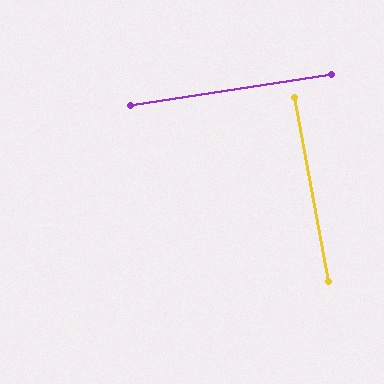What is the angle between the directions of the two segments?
Approximately 88 degrees.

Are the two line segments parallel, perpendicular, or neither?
Perpendicular — they meet at approximately 88°.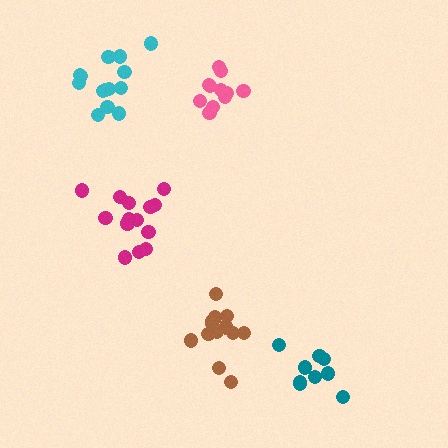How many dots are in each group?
Group 1: 15 dots, Group 2: 11 dots, Group 3: 15 dots, Group 4: 14 dots, Group 5: 9 dots (64 total).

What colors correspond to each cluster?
The clusters are colored: brown, pink, magenta, cyan, teal.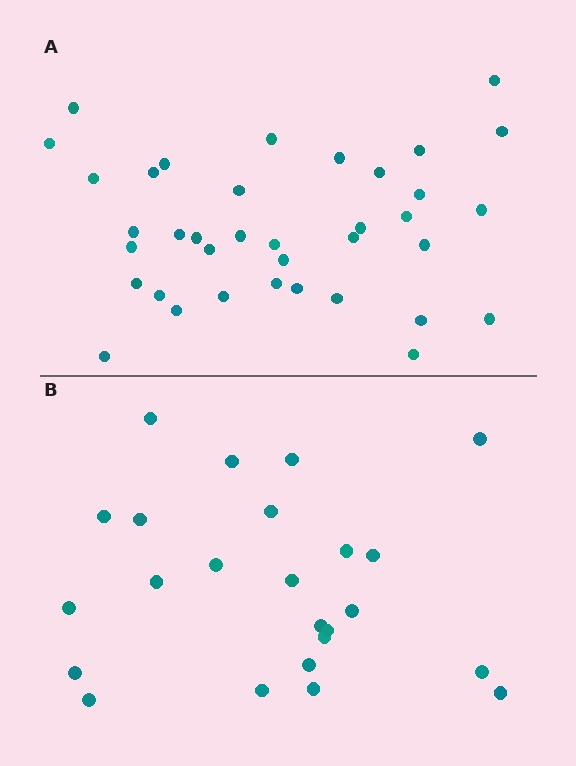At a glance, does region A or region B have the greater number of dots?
Region A (the top region) has more dots.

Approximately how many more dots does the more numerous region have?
Region A has approximately 15 more dots than region B.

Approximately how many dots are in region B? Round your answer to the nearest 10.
About 20 dots. (The exact count is 24, which rounds to 20.)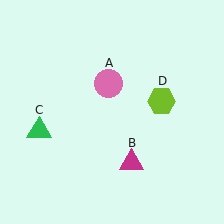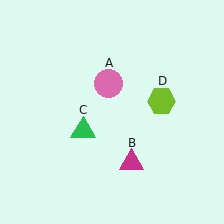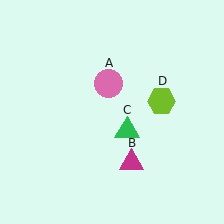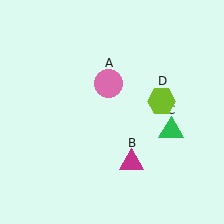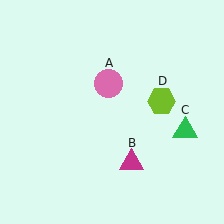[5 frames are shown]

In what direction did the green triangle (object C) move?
The green triangle (object C) moved right.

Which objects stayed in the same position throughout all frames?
Pink circle (object A) and magenta triangle (object B) and lime hexagon (object D) remained stationary.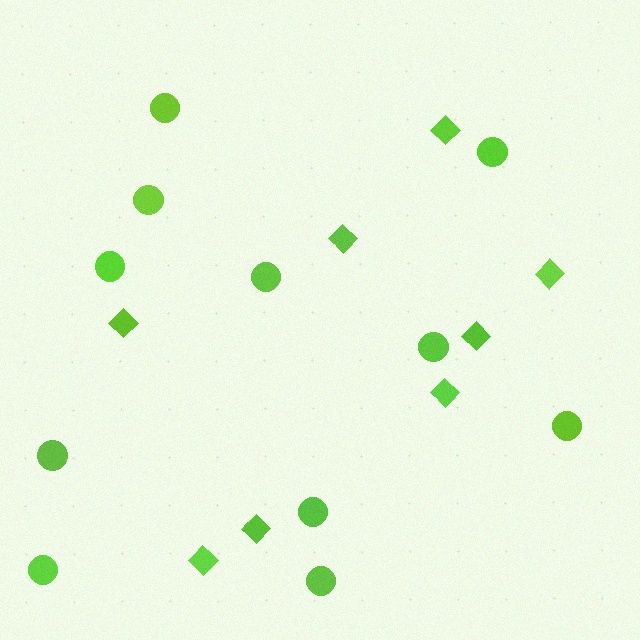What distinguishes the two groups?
There are 2 groups: one group of diamonds (8) and one group of circles (11).